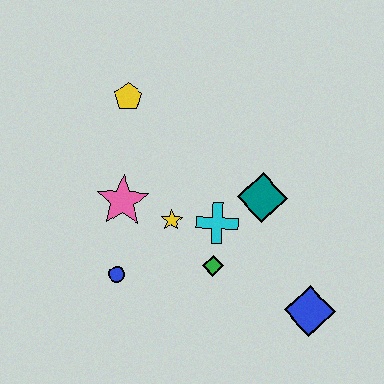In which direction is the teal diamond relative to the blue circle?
The teal diamond is to the right of the blue circle.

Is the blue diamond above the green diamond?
No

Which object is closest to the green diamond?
The cyan cross is closest to the green diamond.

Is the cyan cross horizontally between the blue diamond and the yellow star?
Yes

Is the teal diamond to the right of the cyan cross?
Yes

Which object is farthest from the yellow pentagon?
The blue diamond is farthest from the yellow pentagon.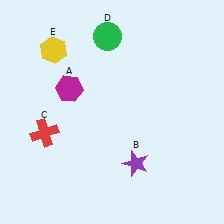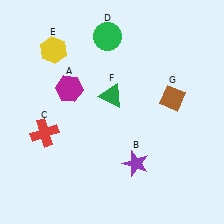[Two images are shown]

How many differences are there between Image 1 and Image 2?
There are 2 differences between the two images.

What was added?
A green triangle (F), a brown diamond (G) were added in Image 2.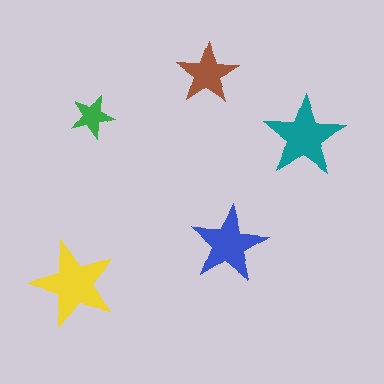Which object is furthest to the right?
The teal star is rightmost.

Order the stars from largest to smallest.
the yellow one, the teal one, the blue one, the brown one, the green one.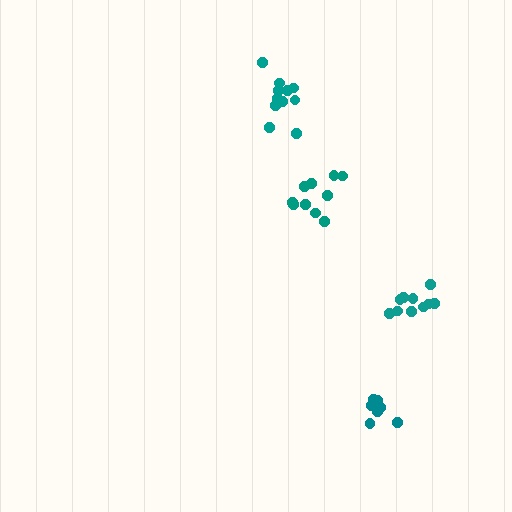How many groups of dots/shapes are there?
There are 4 groups.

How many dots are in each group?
Group 1: 10 dots, Group 2: 7 dots, Group 3: 12 dots, Group 4: 10 dots (39 total).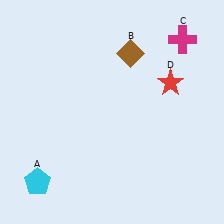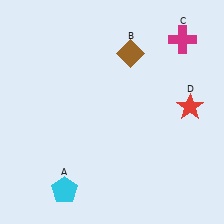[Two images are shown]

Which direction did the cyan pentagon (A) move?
The cyan pentagon (A) moved right.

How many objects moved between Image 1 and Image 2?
2 objects moved between the two images.